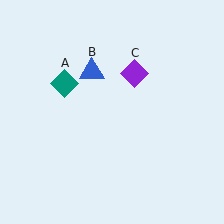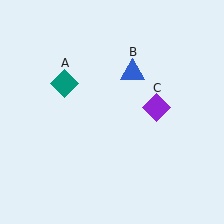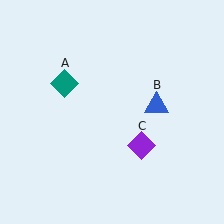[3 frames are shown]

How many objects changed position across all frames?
2 objects changed position: blue triangle (object B), purple diamond (object C).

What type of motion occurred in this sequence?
The blue triangle (object B), purple diamond (object C) rotated clockwise around the center of the scene.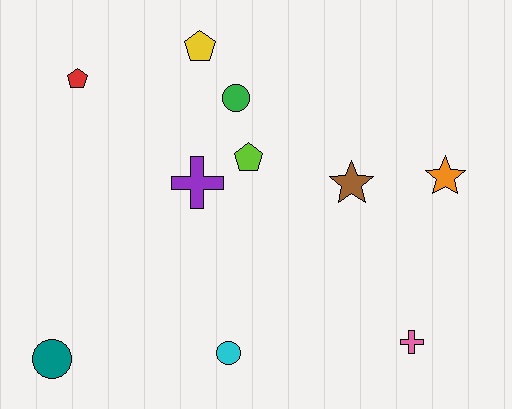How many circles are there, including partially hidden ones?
There are 3 circles.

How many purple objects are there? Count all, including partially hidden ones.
There is 1 purple object.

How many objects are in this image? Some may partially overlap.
There are 10 objects.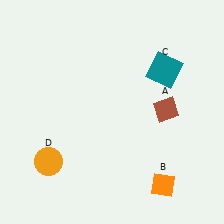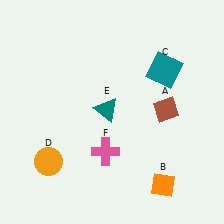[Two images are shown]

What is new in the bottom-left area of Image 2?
A pink cross (F) was added in the bottom-left area of Image 2.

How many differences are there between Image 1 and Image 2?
There are 2 differences between the two images.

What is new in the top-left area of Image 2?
A teal triangle (E) was added in the top-left area of Image 2.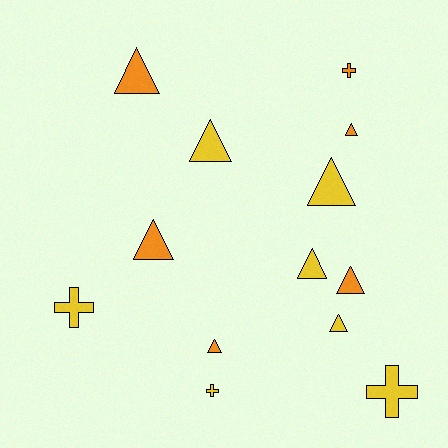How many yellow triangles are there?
There are 4 yellow triangles.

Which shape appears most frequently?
Triangle, with 9 objects.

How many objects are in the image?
There are 13 objects.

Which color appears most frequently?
Yellow, with 7 objects.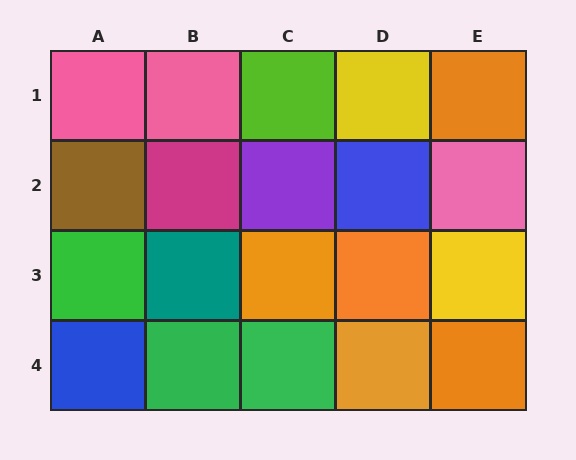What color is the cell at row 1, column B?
Pink.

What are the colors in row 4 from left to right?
Blue, green, green, orange, orange.